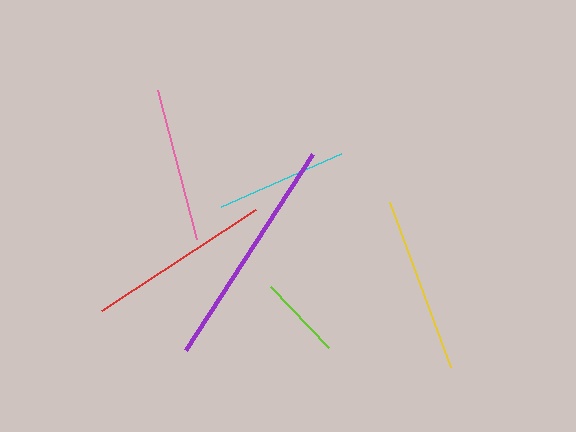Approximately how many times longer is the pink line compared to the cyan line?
The pink line is approximately 1.2 times the length of the cyan line.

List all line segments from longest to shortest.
From longest to shortest: purple, red, yellow, pink, cyan, lime.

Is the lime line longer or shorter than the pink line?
The pink line is longer than the lime line.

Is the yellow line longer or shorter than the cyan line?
The yellow line is longer than the cyan line.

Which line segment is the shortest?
The lime line is the shortest at approximately 85 pixels.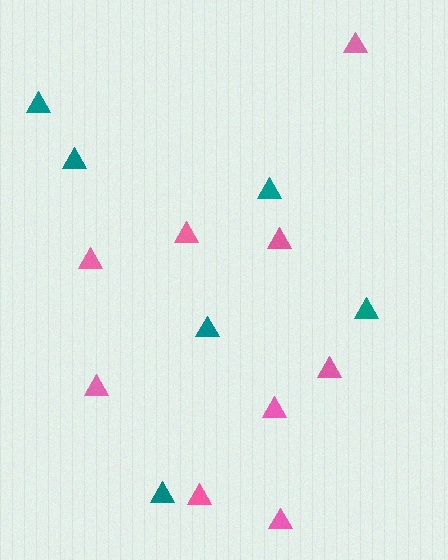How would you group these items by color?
There are 2 groups: one group of teal triangles (6) and one group of pink triangles (9).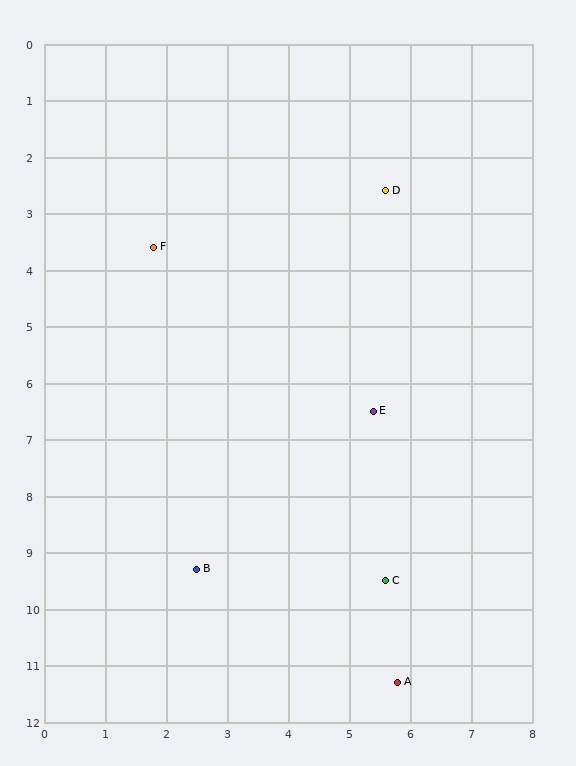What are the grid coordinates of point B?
Point B is at approximately (2.5, 9.3).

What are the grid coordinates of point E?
Point E is at approximately (5.4, 6.5).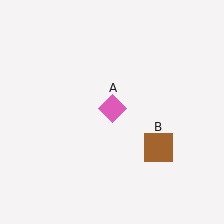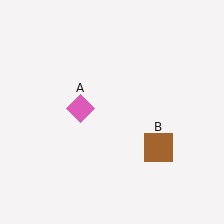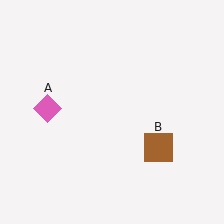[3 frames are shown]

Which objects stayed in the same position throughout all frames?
Brown square (object B) remained stationary.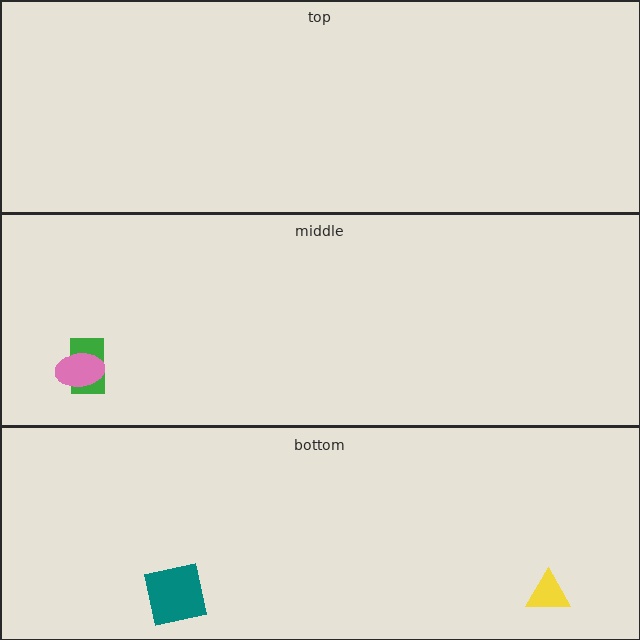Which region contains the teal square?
The bottom region.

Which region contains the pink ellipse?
The middle region.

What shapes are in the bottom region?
The yellow triangle, the teal square.